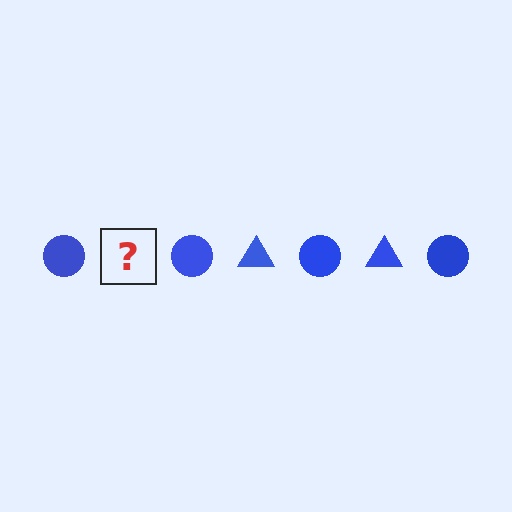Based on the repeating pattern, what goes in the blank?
The blank should be a blue triangle.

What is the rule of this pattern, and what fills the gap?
The rule is that the pattern cycles through circle, triangle shapes in blue. The gap should be filled with a blue triangle.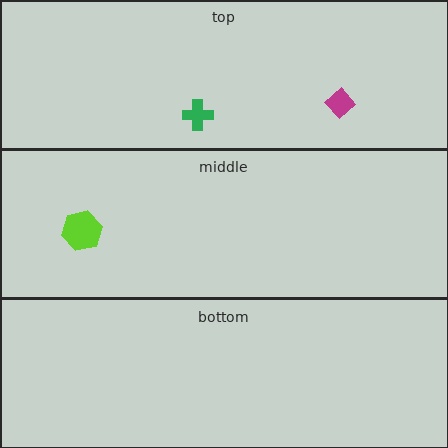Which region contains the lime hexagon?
The middle region.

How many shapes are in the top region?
2.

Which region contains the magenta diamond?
The top region.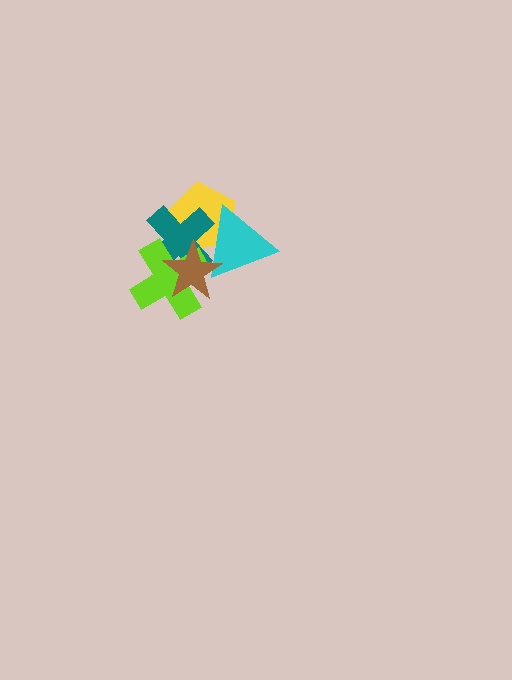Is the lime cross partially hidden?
Yes, it is partially covered by another shape.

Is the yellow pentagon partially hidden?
Yes, it is partially covered by another shape.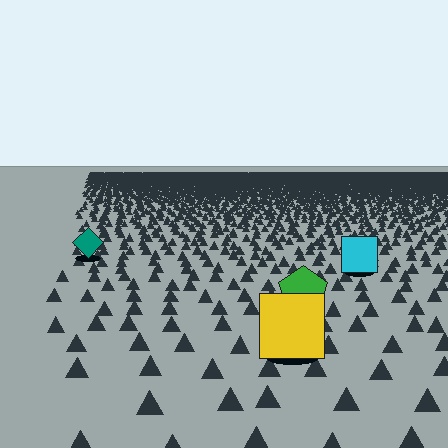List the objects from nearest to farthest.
From nearest to farthest: the yellow square, the green pentagon, the cyan square, the teal diamond.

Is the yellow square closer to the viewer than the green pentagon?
Yes. The yellow square is closer — you can tell from the texture gradient: the ground texture is coarser near it.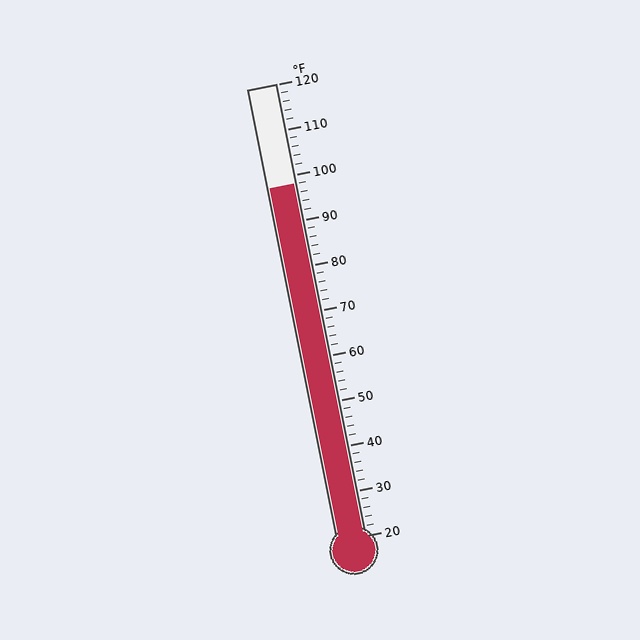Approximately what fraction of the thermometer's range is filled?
The thermometer is filled to approximately 80% of its range.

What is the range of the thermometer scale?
The thermometer scale ranges from 20°F to 120°F.